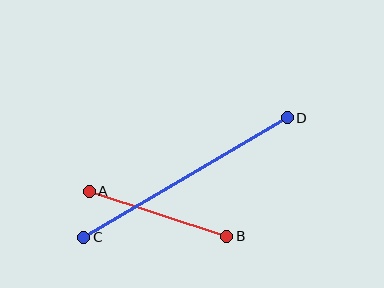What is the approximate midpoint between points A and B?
The midpoint is at approximately (158, 214) pixels.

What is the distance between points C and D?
The distance is approximately 236 pixels.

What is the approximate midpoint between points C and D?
The midpoint is at approximately (186, 177) pixels.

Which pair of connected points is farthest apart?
Points C and D are farthest apart.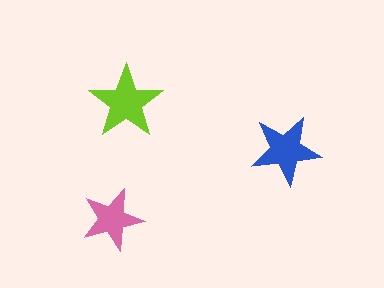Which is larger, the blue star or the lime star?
The lime one.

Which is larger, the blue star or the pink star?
The blue one.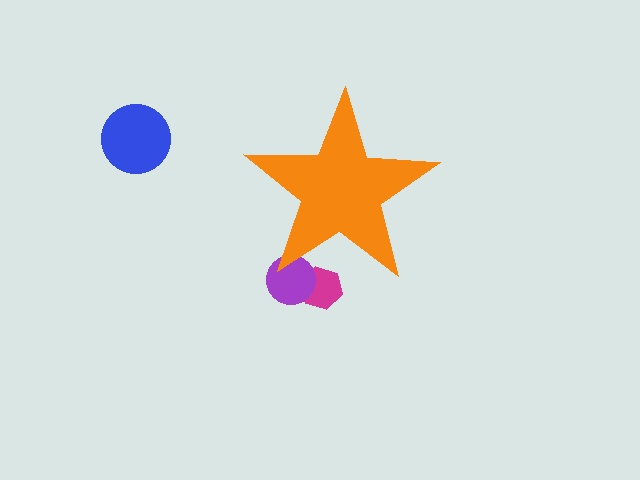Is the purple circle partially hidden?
Yes, the purple circle is partially hidden behind the orange star.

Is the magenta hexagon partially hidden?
Yes, the magenta hexagon is partially hidden behind the orange star.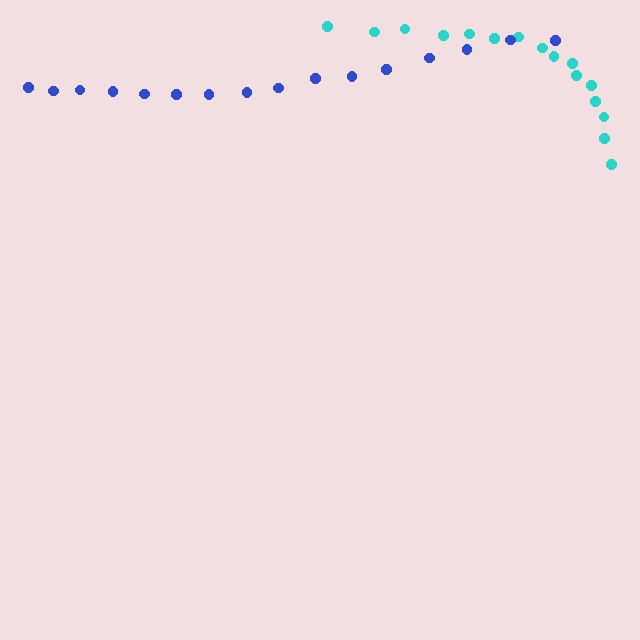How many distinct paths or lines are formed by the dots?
There are 2 distinct paths.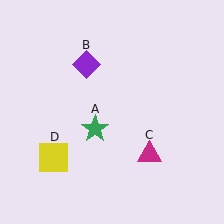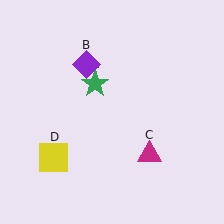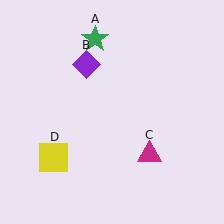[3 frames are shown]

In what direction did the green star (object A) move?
The green star (object A) moved up.